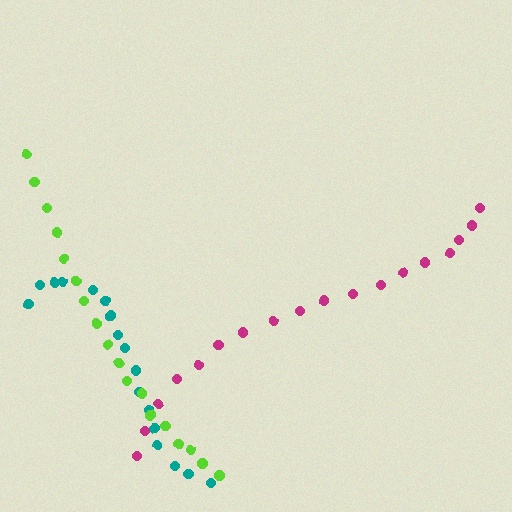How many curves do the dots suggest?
There are 3 distinct paths.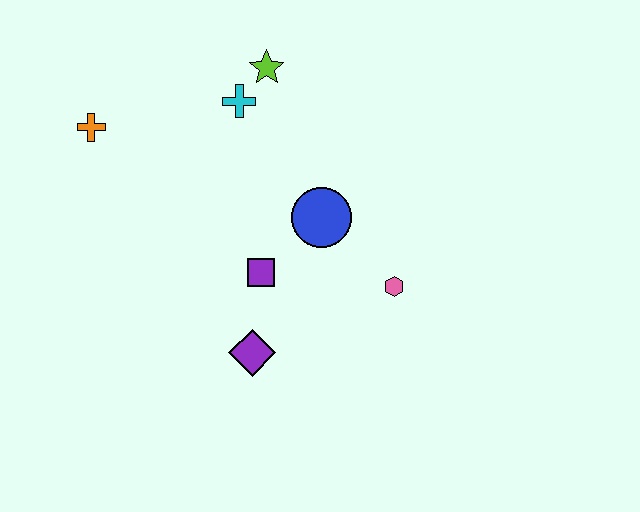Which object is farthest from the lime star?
The purple diamond is farthest from the lime star.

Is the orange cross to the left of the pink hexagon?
Yes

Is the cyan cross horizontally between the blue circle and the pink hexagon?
No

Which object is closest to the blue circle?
The purple square is closest to the blue circle.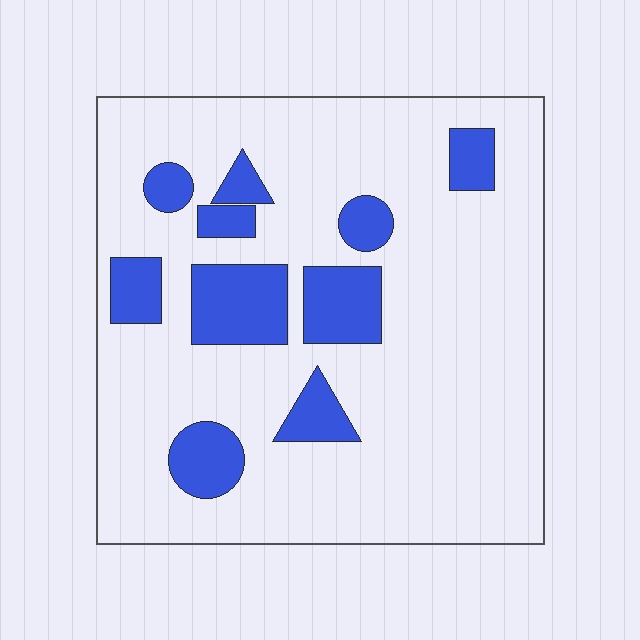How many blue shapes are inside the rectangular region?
10.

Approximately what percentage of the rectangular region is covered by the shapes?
Approximately 20%.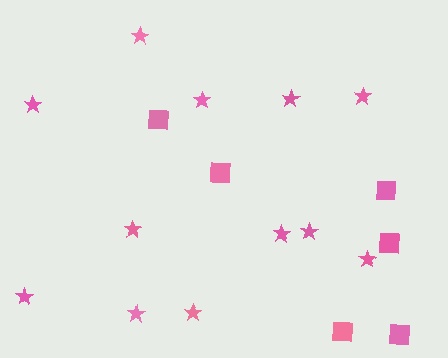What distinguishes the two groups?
There are 2 groups: one group of stars (12) and one group of squares (6).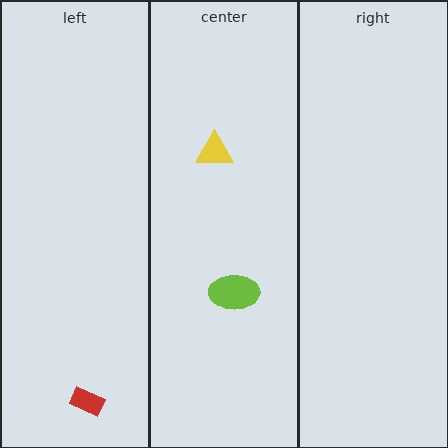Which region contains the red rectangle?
The left region.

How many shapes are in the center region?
2.